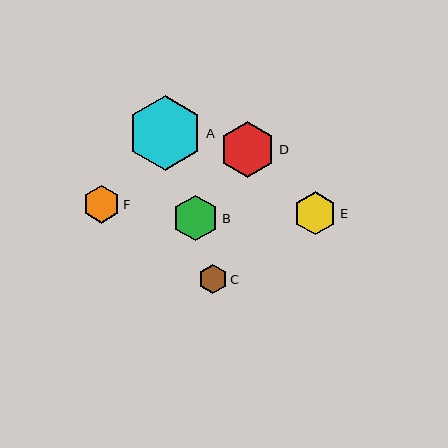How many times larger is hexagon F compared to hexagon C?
Hexagon F is approximately 1.3 times the size of hexagon C.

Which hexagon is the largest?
Hexagon A is the largest with a size of approximately 76 pixels.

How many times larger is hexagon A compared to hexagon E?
Hexagon A is approximately 1.8 times the size of hexagon E.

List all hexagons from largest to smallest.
From largest to smallest: A, D, B, E, F, C.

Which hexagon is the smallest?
Hexagon C is the smallest with a size of approximately 29 pixels.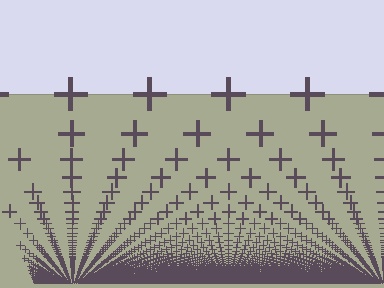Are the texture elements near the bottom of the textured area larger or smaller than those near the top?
Smaller. The gradient is inverted — elements near the bottom are smaller and denser.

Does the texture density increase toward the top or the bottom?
Density increases toward the bottom.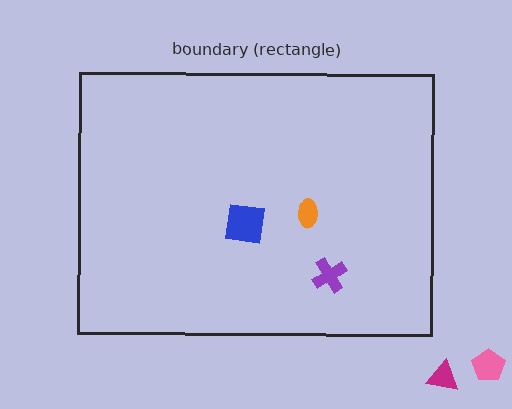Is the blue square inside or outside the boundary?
Inside.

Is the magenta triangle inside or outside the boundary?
Outside.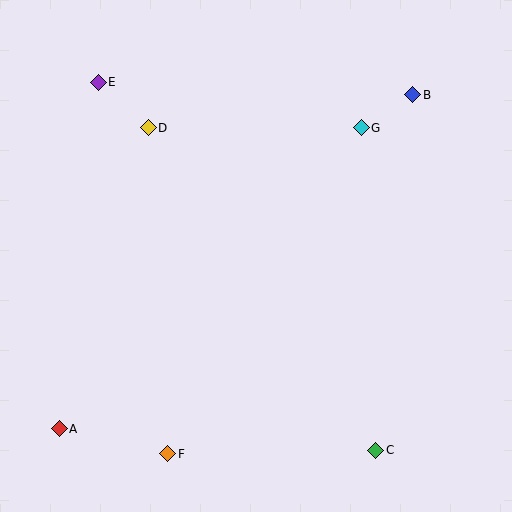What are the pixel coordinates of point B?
Point B is at (413, 95).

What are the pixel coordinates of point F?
Point F is at (168, 454).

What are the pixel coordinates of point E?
Point E is at (98, 82).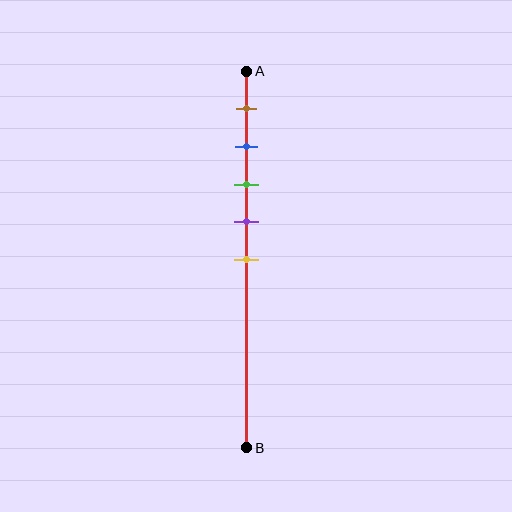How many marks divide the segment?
There are 5 marks dividing the segment.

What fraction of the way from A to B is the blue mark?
The blue mark is approximately 20% (0.2) of the way from A to B.